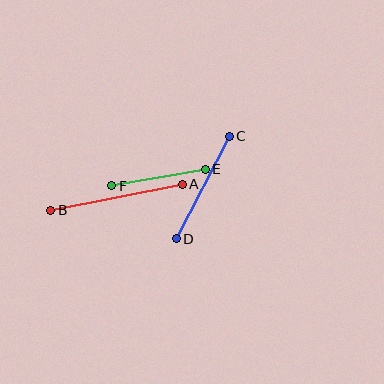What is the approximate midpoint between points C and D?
The midpoint is at approximately (203, 187) pixels.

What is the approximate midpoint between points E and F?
The midpoint is at approximately (159, 177) pixels.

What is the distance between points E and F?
The distance is approximately 95 pixels.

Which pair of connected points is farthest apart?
Points A and B are farthest apart.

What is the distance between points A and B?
The distance is approximately 134 pixels.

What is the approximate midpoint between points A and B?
The midpoint is at approximately (116, 197) pixels.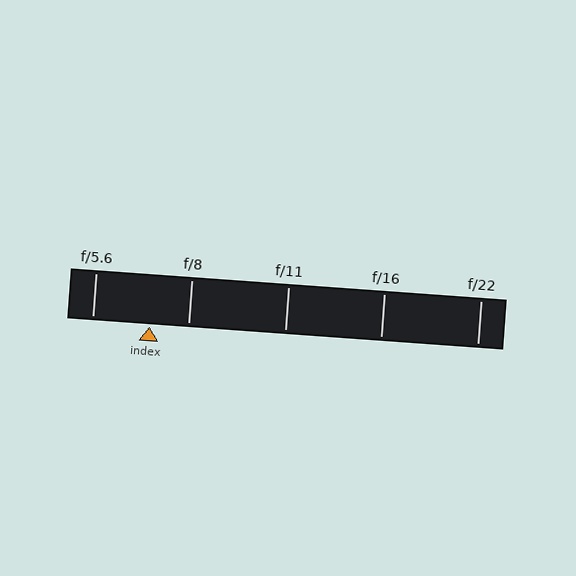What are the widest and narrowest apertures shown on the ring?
The widest aperture shown is f/5.6 and the narrowest is f/22.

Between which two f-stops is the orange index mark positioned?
The index mark is between f/5.6 and f/8.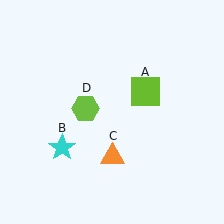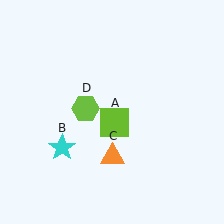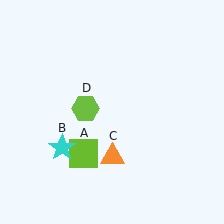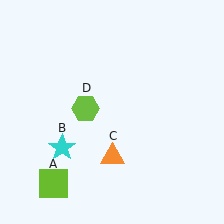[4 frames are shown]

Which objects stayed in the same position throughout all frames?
Cyan star (object B) and orange triangle (object C) and lime hexagon (object D) remained stationary.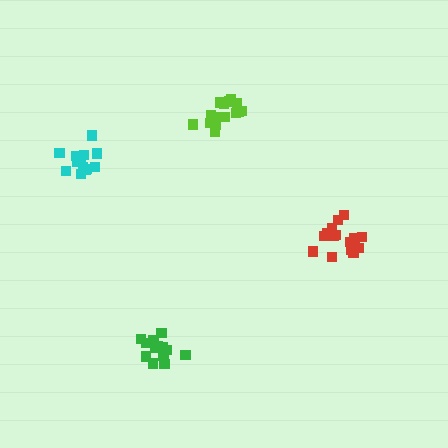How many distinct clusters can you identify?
There are 4 distinct clusters.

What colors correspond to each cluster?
The clusters are colored: green, red, cyan, lime.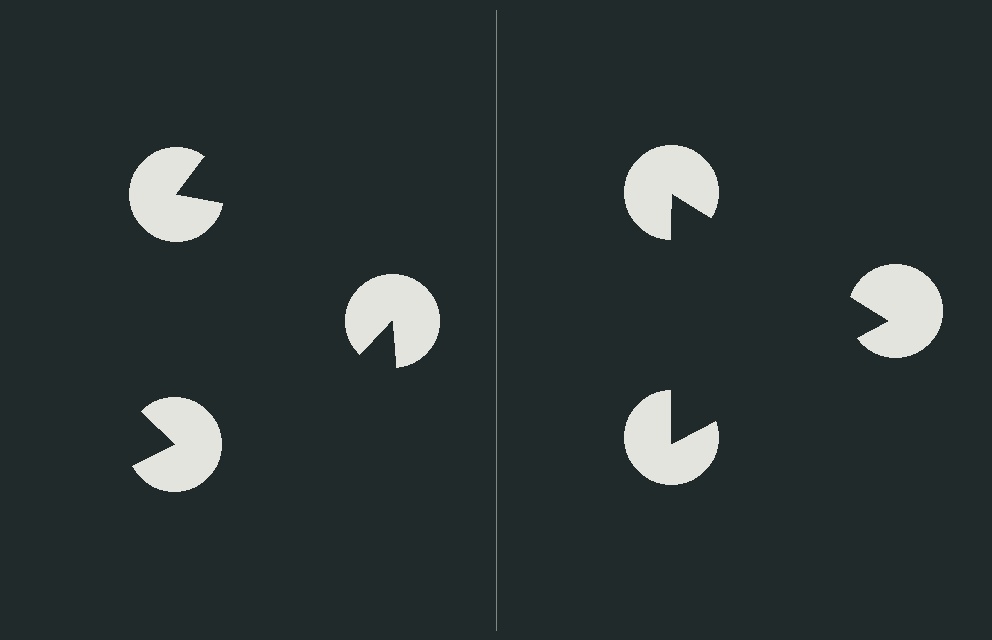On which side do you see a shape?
An illusory triangle appears on the right side. On the left side the wedge cuts are rotated, so no coherent shape forms.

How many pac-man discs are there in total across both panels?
6 — 3 on each side.